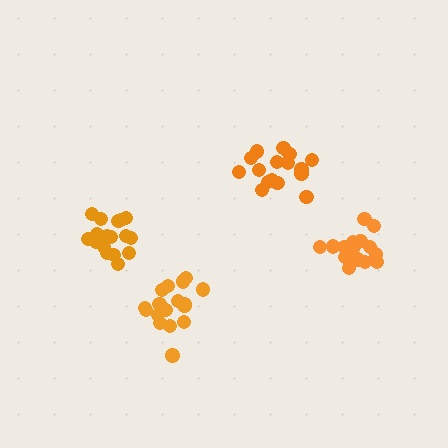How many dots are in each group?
Group 1: 16 dots, Group 2: 18 dots, Group 3: 17 dots, Group 4: 17 dots (68 total).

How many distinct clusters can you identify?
There are 4 distinct clusters.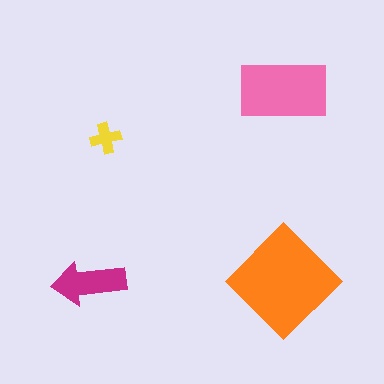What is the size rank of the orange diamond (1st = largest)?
1st.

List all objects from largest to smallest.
The orange diamond, the pink rectangle, the magenta arrow, the yellow cross.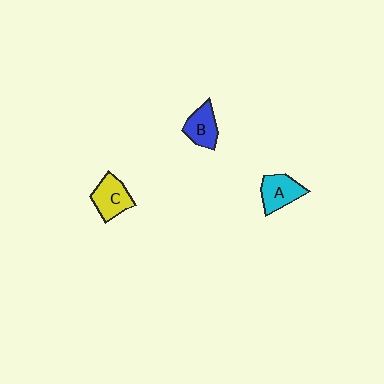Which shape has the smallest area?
Shape B (blue).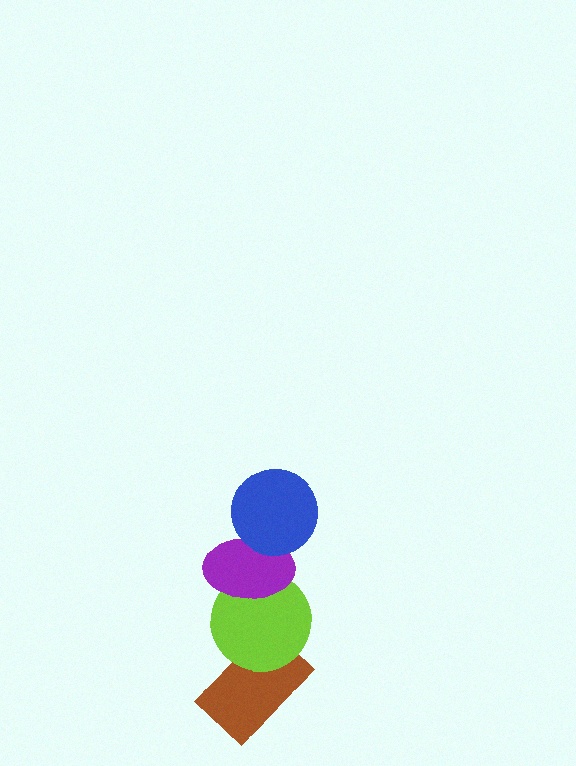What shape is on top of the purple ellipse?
The blue circle is on top of the purple ellipse.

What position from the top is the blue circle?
The blue circle is 1st from the top.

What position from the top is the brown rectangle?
The brown rectangle is 4th from the top.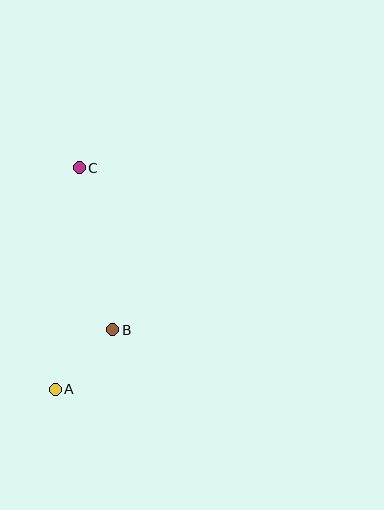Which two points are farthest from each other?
Points A and C are farthest from each other.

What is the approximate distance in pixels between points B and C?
The distance between B and C is approximately 166 pixels.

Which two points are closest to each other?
Points A and B are closest to each other.